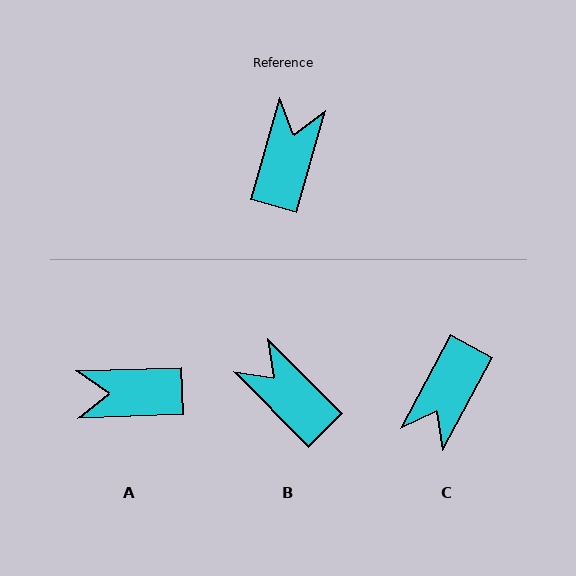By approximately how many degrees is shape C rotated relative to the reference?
Approximately 168 degrees counter-clockwise.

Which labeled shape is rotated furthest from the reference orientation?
C, about 168 degrees away.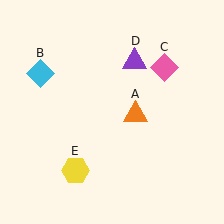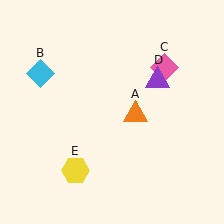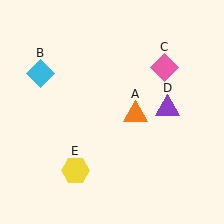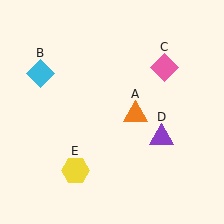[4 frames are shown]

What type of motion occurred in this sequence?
The purple triangle (object D) rotated clockwise around the center of the scene.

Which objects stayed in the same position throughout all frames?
Orange triangle (object A) and cyan diamond (object B) and pink diamond (object C) and yellow hexagon (object E) remained stationary.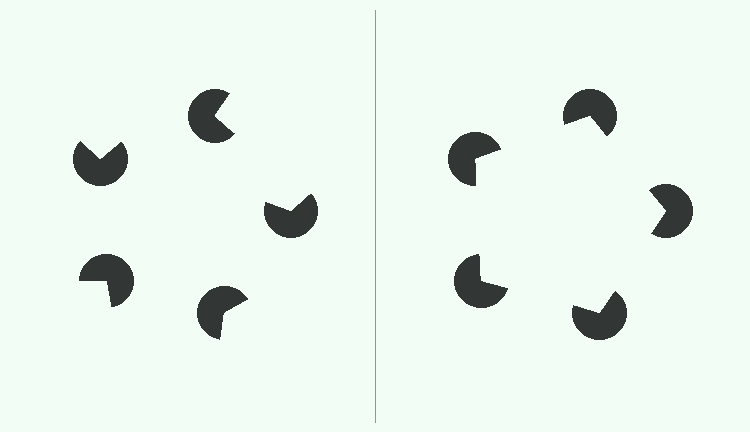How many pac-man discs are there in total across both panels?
10 — 5 on each side.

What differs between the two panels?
The pac-man discs are positioned identically on both sides; only the wedge orientations differ. On the right they align to a pentagon; on the left they are misaligned.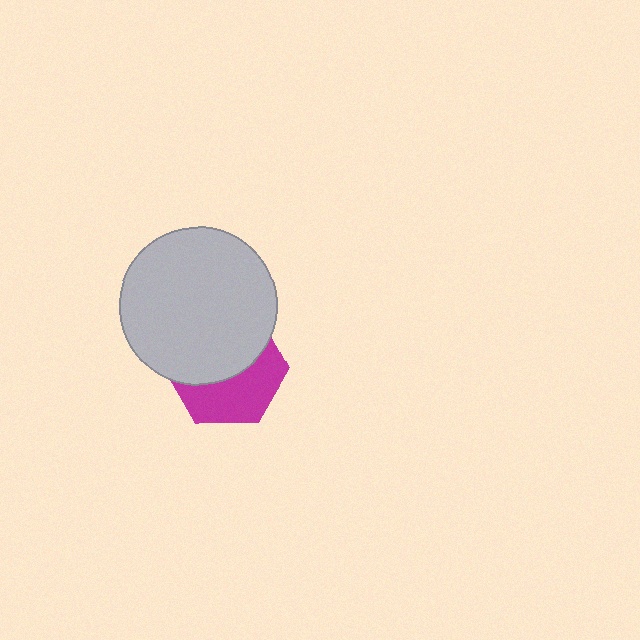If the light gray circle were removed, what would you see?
You would see the complete magenta hexagon.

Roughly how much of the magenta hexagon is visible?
About half of it is visible (roughly 45%).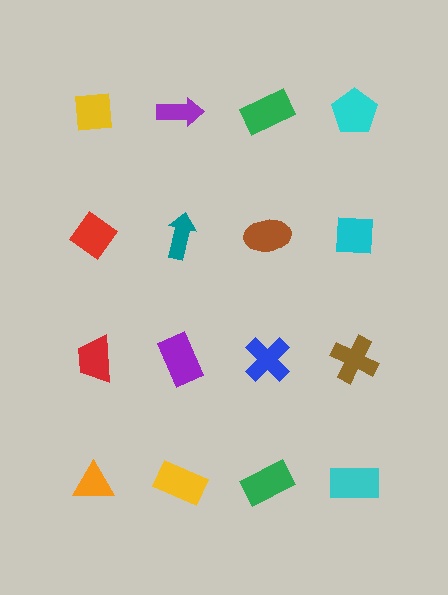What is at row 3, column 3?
A blue cross.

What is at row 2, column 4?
A cyan square.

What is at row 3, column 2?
A purple rectangle.